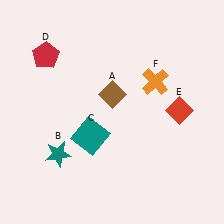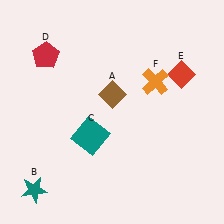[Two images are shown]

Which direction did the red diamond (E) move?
The red diamond (E) moved up.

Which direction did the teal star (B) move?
The teal star (B) moved down.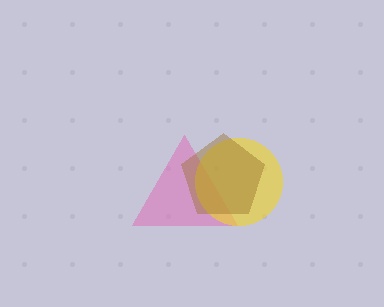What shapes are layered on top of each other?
The layered shapes are: a pink triangle, a yellow circle, a brown pentagon.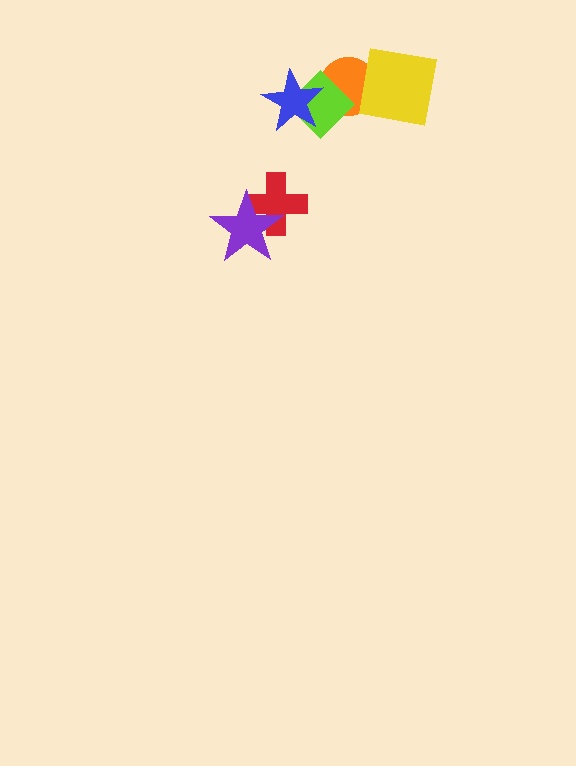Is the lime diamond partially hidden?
Yes, it is partially covered by another shape.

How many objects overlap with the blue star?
1 object overlaps with the blue star.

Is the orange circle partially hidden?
Yes, it is partially covered by another shape.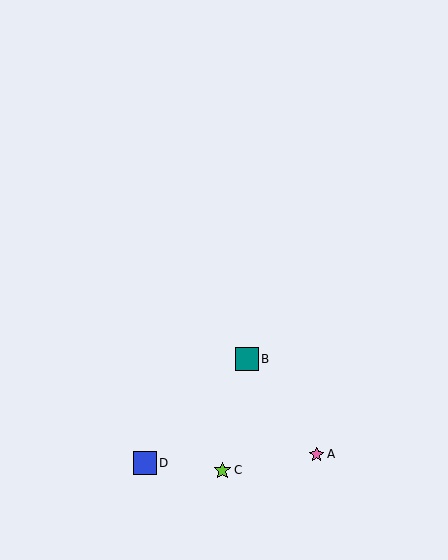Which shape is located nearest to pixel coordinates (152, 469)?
The blue square (labeled D) at (145, 463) is nearest to that location.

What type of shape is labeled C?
Shape C is a lime star.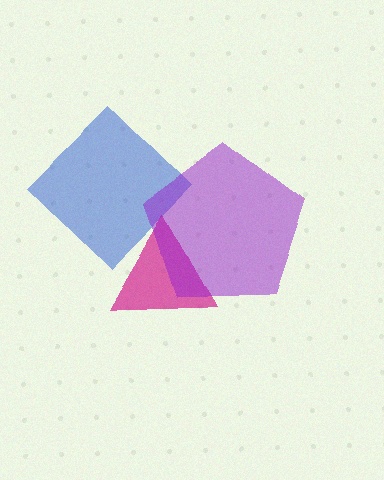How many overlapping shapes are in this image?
There are 3 overlapping shapes in the image.